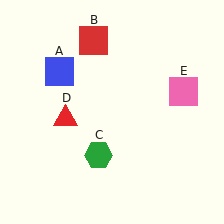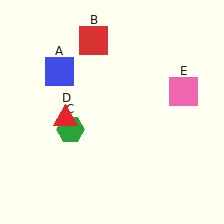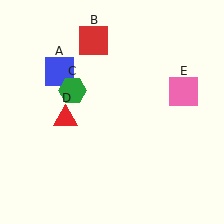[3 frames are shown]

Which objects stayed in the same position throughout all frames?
Blue square (object A) and red square (object B) and red triangle (object D) and pink square (object E) remained stationary.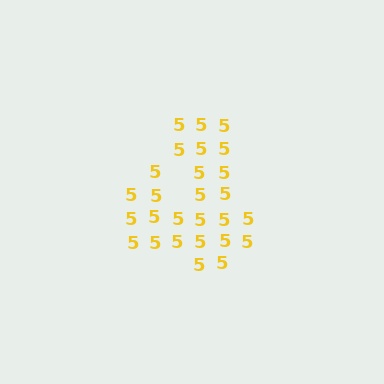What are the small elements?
The small elements are digit 5's.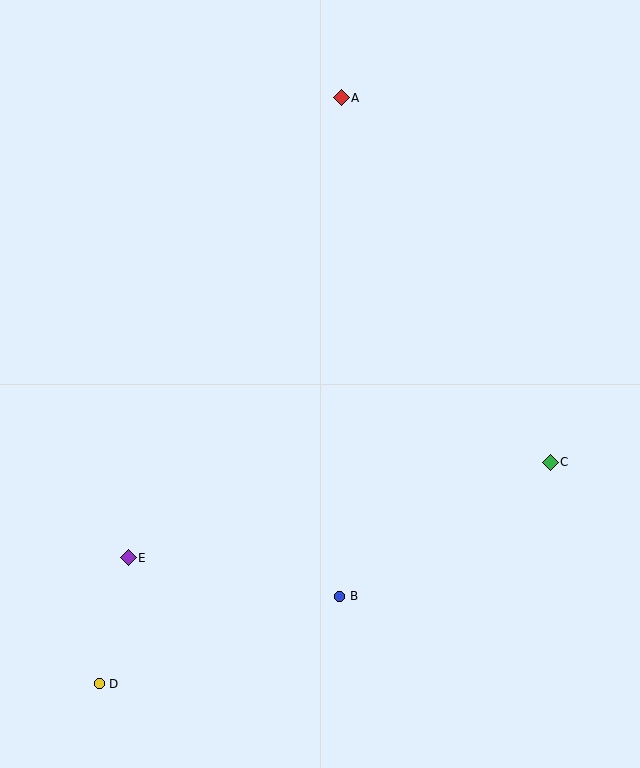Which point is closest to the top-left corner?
Point A is closest to the top-left corner.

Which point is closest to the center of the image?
Point B at (340, 596) is closest to the center.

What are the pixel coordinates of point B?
Point B is at (340, 596).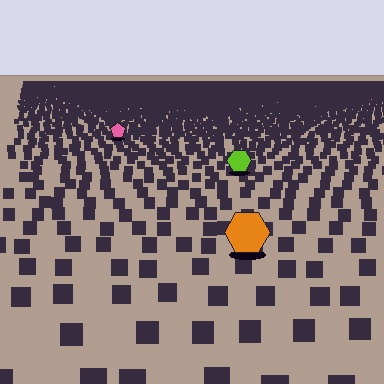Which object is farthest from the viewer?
The pink pentagon is farthest from the viewer. It appears smaller and the ground texture around it is denser.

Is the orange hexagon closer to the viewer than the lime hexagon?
Yes. The orange hexagon is closer — you can tell from the texture gradient: the ground texture is coarser near it.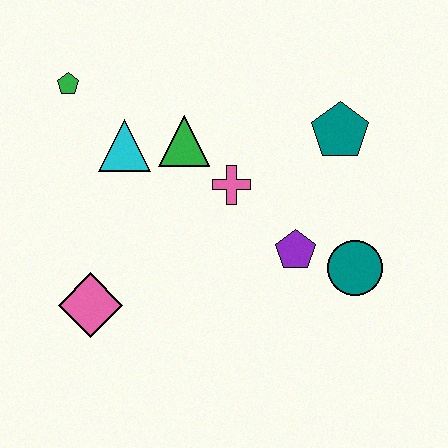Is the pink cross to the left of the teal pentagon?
Yes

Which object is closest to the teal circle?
The purple pentagon is closest to the teal circle.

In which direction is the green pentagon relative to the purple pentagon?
The green pentagon is to the left of the purple pentagon.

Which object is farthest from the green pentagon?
The teal circle is farthest from the green pentagon.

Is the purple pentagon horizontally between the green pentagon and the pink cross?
No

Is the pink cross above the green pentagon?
No